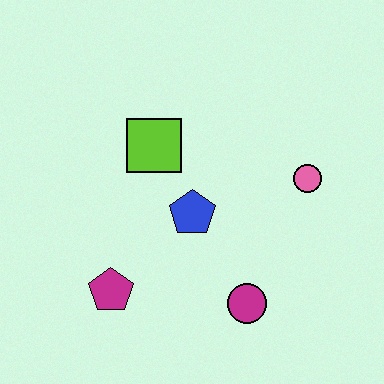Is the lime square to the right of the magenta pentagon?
Yes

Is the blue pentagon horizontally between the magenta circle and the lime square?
Yes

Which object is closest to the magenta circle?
The blue pentagon is closest to the magenta circle.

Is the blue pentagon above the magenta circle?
Yes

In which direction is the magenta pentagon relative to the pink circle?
The magenta pentagon is to the left of the pink circle.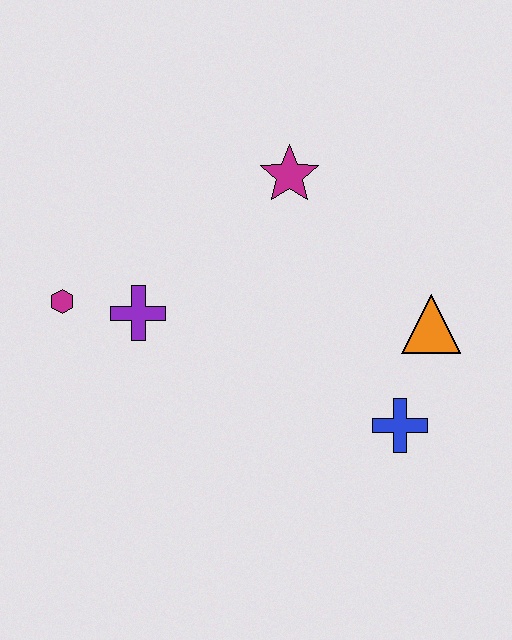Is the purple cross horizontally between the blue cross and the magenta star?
No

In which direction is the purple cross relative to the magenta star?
The purple cross is to the left of the magenta star.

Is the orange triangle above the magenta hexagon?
No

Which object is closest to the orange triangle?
The blue cross is closest to the orange triangle.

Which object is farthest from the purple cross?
The orange triangle is farthest from the purple cross.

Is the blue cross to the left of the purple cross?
No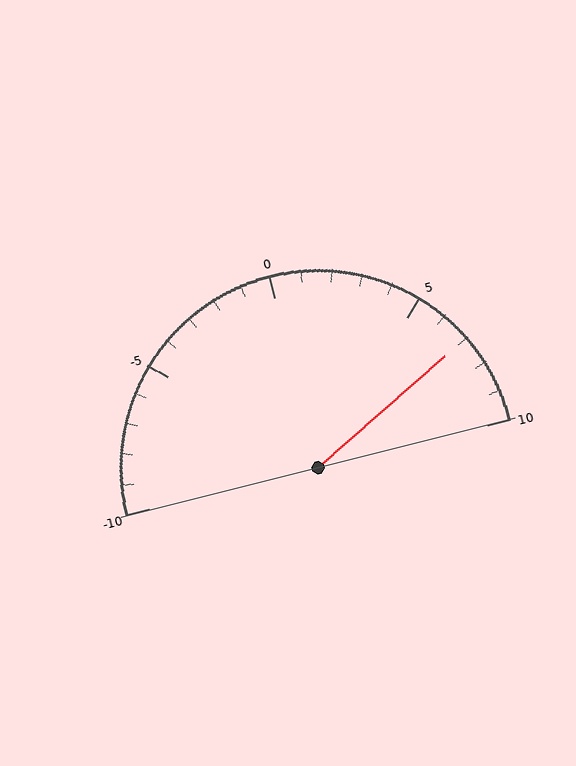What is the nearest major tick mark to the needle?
The nearest major tick mark is 5.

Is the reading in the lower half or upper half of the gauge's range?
The reading is in the upper half of the range (-10 to 10).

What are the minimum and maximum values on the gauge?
The gauge ranges from -10 to 10.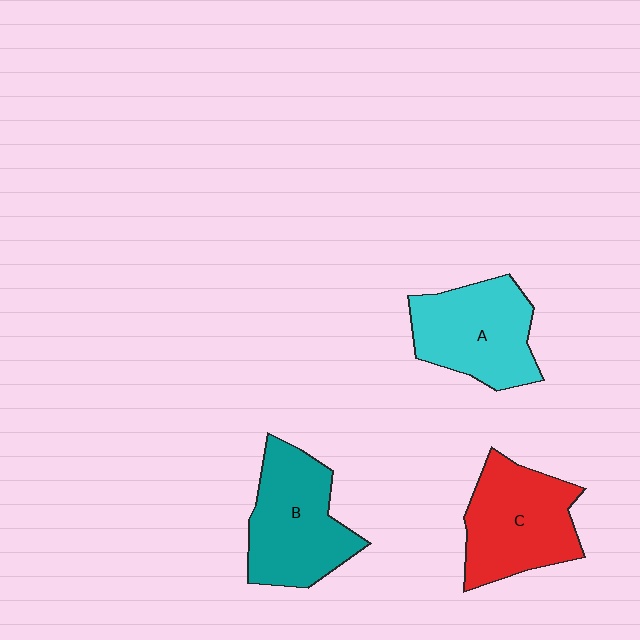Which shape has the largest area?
Shape B (teal).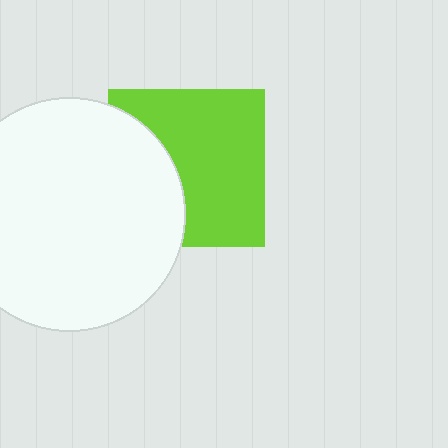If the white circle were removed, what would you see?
You would see the complete lime square.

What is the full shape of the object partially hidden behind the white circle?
The partially hidden object is a lime square.